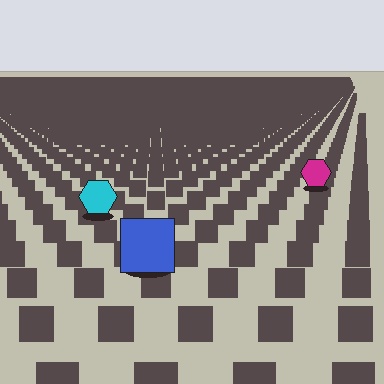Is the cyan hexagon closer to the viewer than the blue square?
No. The blue square is closer — you can tell from the texture gradient: the ground texture is coarser near it.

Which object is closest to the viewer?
The blue square is closest. The texture marks near it are larger and more spread out.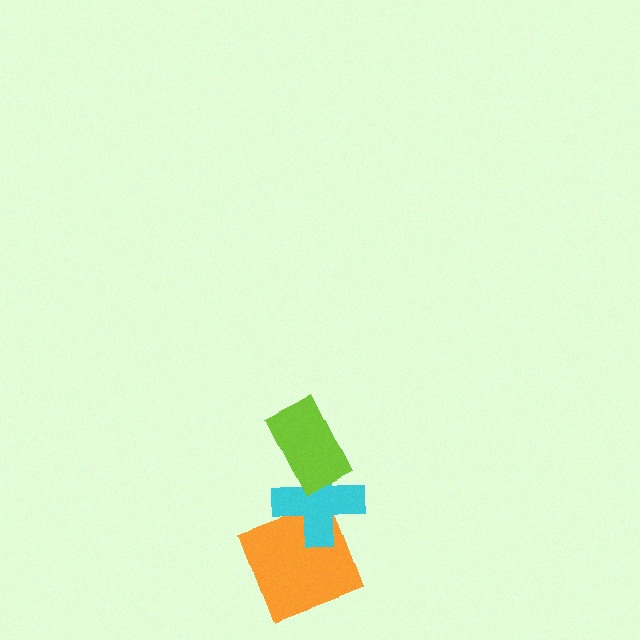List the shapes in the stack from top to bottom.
From top to bottom: the lime rectangle, the cyan cross, the orange square.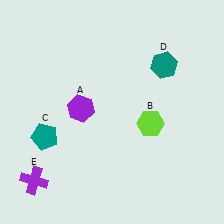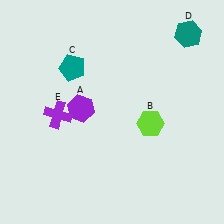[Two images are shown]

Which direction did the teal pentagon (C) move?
The teal pentagon (C) moved up.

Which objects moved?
The objects that moved are: the teal pentagon (C), the teal hexagon (D), the purple cross (E).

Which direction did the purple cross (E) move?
The purple cross (E) moved up.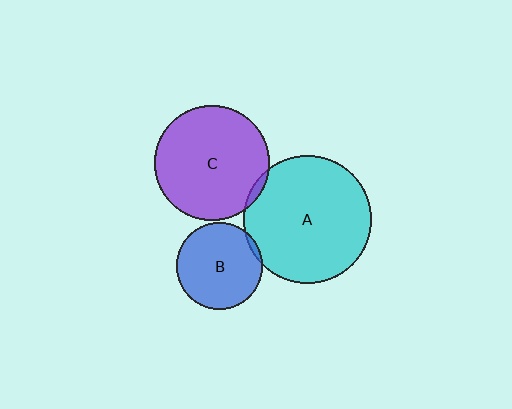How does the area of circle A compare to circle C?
Approximately 1.2 times.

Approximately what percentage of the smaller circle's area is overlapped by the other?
Approximately 5%.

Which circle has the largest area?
Circle A (cyan).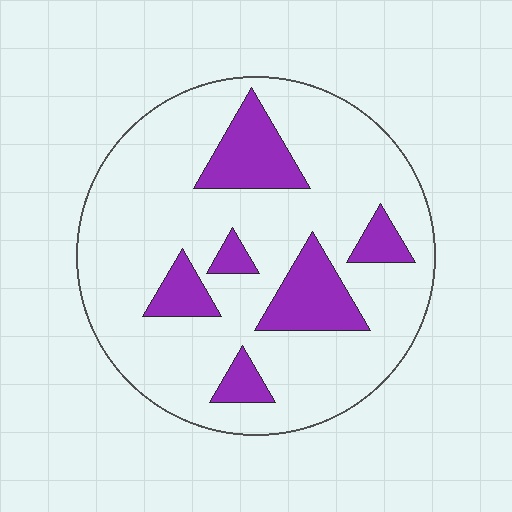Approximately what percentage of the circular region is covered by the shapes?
Approximately 20%.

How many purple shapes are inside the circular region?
6.